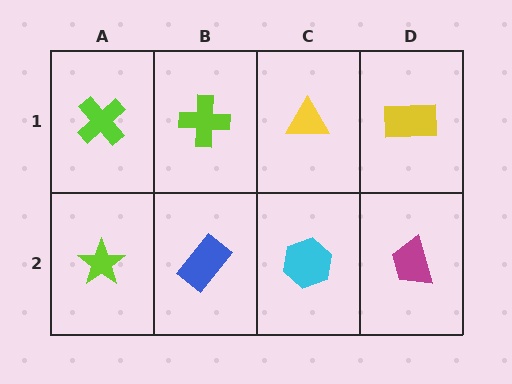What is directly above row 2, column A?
A lime cross.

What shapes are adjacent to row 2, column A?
A lime cross (row 1, column A), a blue rectangle (row 2, column B).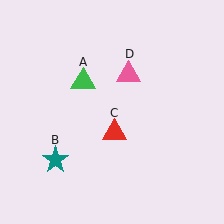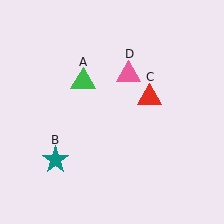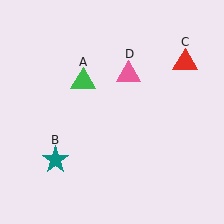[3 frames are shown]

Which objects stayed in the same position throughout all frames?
Green triangle (object A) and teal star (object B) and pink triangle (object D) remained stationary.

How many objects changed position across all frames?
1 object changed position: red triangle (object C).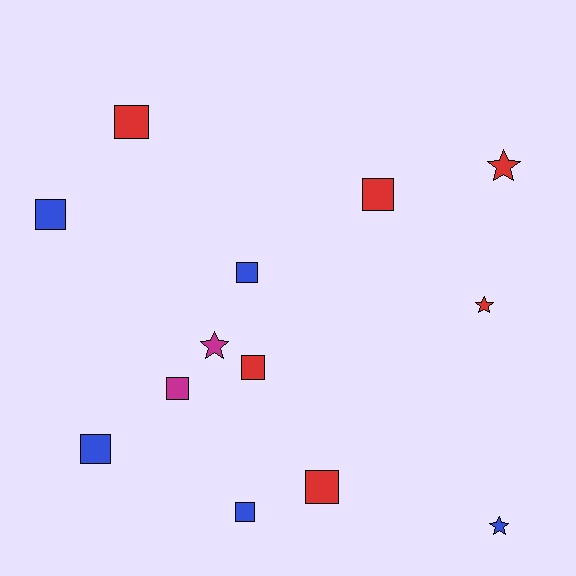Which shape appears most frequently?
Square, with 9 objects.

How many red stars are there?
There are 2 red stars.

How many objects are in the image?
There are 13 objects.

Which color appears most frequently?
Red, with 6 objects.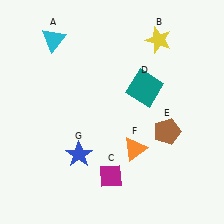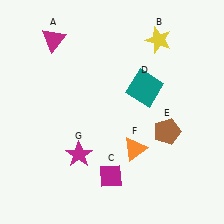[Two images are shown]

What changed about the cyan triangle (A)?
In Image 1, A is cyan. In Image 2, it changed to magenta.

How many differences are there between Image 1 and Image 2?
There are 2 differences between the two images.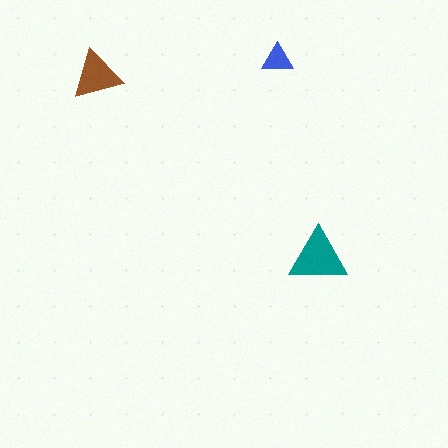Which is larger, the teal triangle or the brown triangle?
The teal one.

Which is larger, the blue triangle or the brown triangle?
The brown one.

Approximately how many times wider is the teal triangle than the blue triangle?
About 2 times wider.